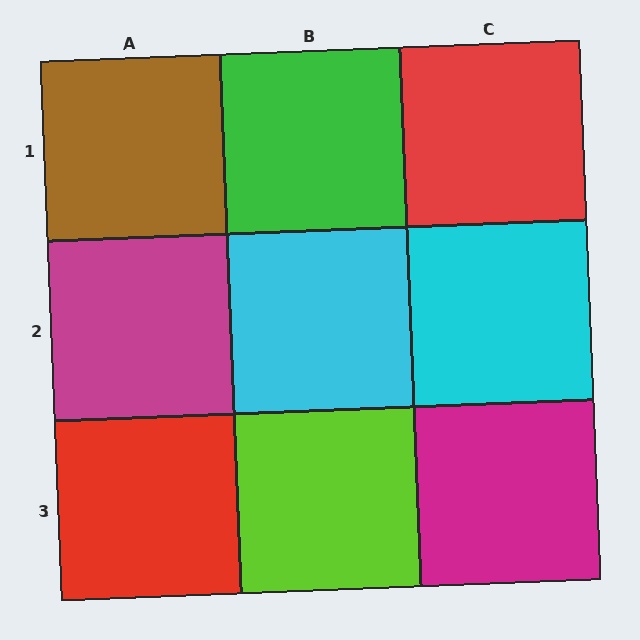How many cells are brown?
1 cell is brown.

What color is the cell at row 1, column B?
Green.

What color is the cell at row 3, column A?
Red.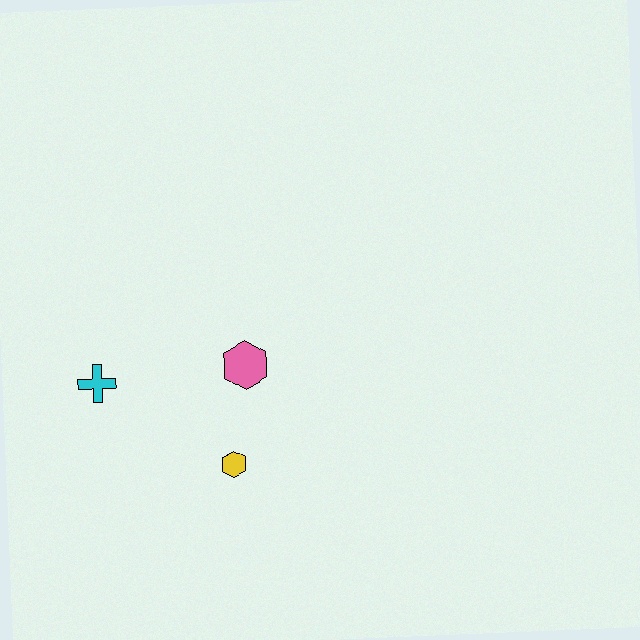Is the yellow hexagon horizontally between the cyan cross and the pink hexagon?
Yes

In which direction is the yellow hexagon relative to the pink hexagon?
The yellow hexagon is below the pink hexagon.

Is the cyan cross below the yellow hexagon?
No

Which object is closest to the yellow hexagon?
The pink hexagon is closest to the yellow hexagon.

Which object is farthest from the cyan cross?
The yellow hexagon is farthest from the cyan cross.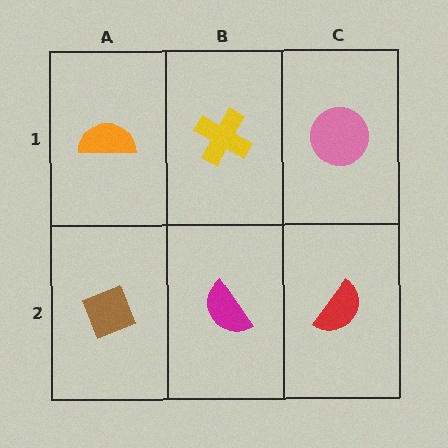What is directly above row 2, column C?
A pink circle.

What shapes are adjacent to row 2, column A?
An orange semicircle (row 1, column A), a magenta semicircle (row 2, column B).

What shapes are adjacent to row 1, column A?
A brown diamond (row 2, column A), a yellow cross (row 1, column B).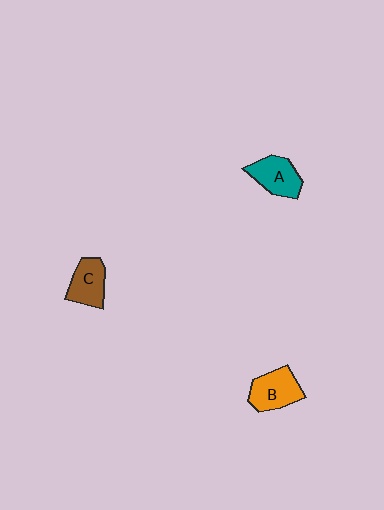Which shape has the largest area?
Shape B (orange).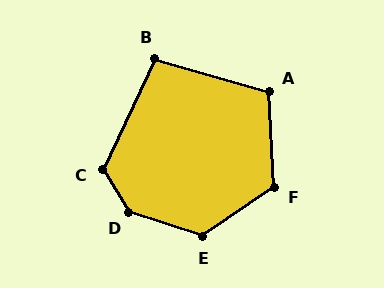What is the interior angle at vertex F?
Approximately 121 degrees (obtuse).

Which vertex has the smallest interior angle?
B, at approximately 99 degrees.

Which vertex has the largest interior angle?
D, at approximately 140 degrees.